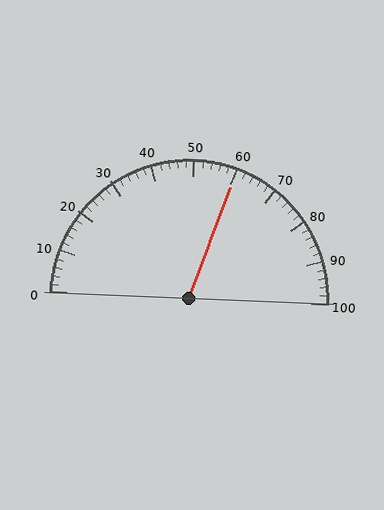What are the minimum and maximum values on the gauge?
The gauge ranges from 0 to 100.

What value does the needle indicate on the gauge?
The needle indicates approximately 60.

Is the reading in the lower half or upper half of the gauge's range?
The reading is in the upper half of the range (0 to 100).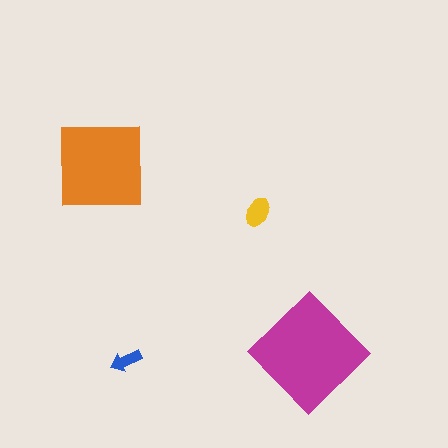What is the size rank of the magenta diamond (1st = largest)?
1st.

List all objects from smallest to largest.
The blue arrow, the yellow ellipse, the orange square, the magenta diamond.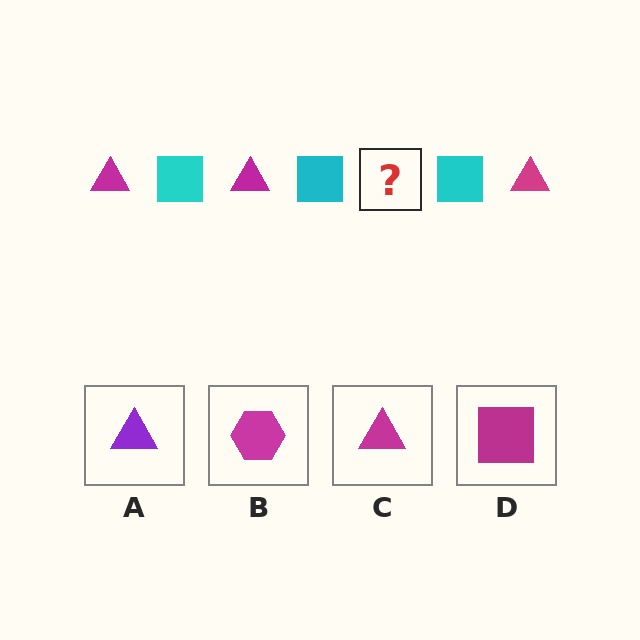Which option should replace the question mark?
Option C.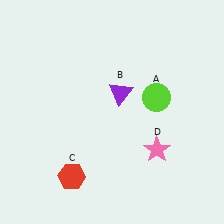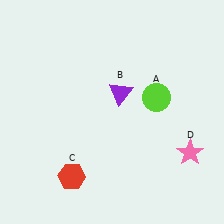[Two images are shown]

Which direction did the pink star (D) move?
The pink star (D) moved right.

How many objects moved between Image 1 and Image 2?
1 object moved between the two images.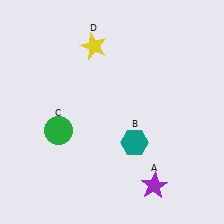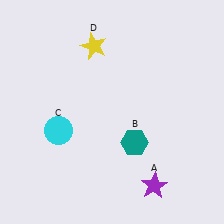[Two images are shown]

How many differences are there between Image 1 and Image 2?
There is 1 difference between the two images.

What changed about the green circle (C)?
In Image 1, C is green. In Image 2, it changed to cyan.